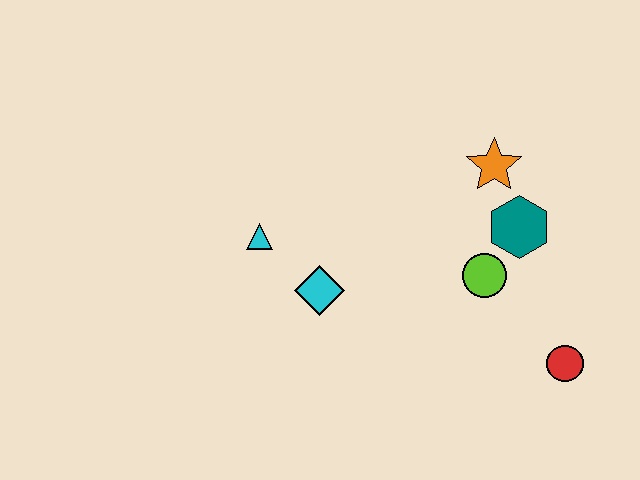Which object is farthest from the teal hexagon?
The cyan triangle is farthest from the teal hexagon.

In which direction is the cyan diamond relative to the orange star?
The cyan diamond is to the left of the orange star.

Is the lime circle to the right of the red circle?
No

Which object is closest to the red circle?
The lime circle is closest to the red circle.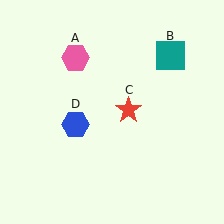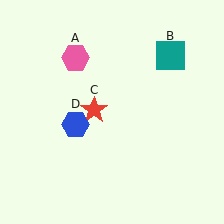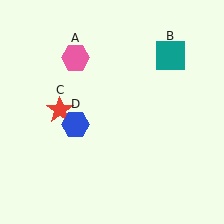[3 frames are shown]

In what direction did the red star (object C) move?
The red star (object C) moved left.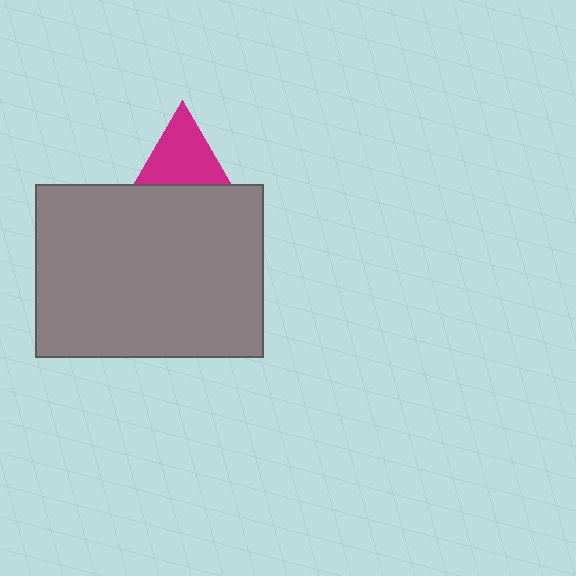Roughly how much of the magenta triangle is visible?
About half of it is visible (roughly 49%).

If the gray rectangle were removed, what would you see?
You would see the complete magenta triangle.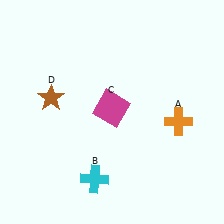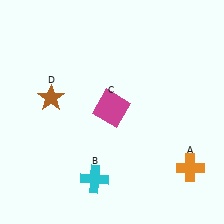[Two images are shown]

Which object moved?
The orange cross (A) moved down.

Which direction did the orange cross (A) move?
The orange cross (A) moved down.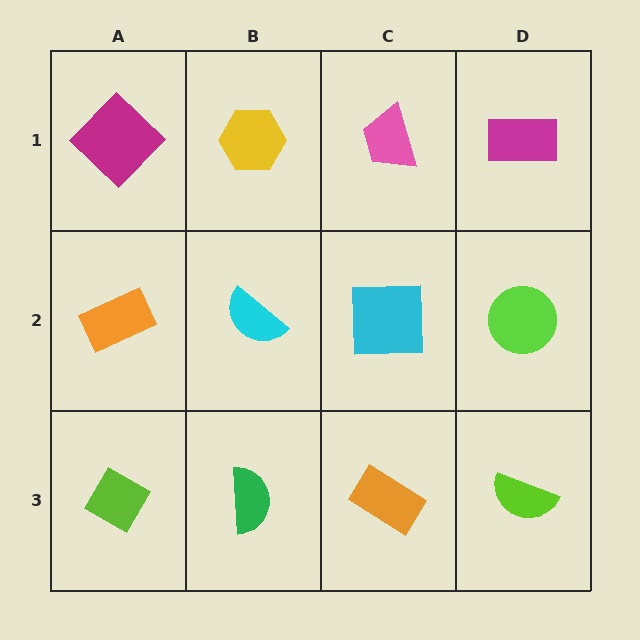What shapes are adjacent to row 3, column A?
An orange rectangle (row 2, column A), a green semicircle (row 3, column B).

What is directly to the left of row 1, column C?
A yellow hexagon.